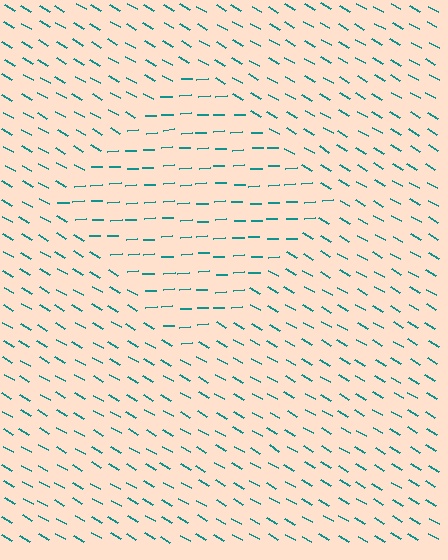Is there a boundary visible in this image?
Yes, there is a texture boundary formed by a change in line orientation.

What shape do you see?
I see a diamond.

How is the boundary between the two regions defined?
The boundary is defined purely by a change in line orientation (approximately 33 degrees difference). All lines are the same color and thickness.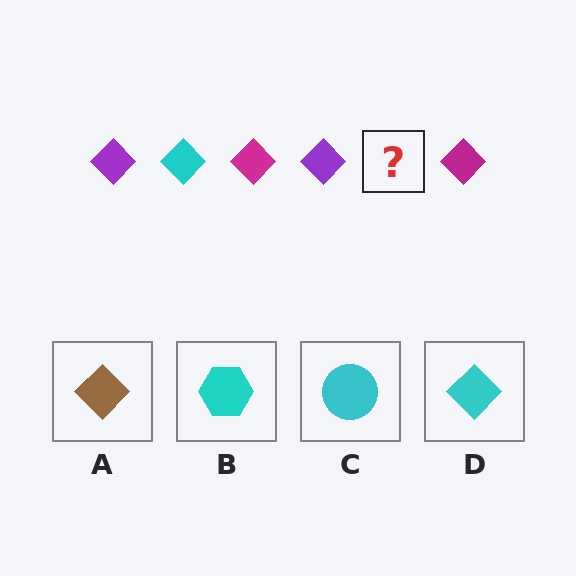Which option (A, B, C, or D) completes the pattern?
D.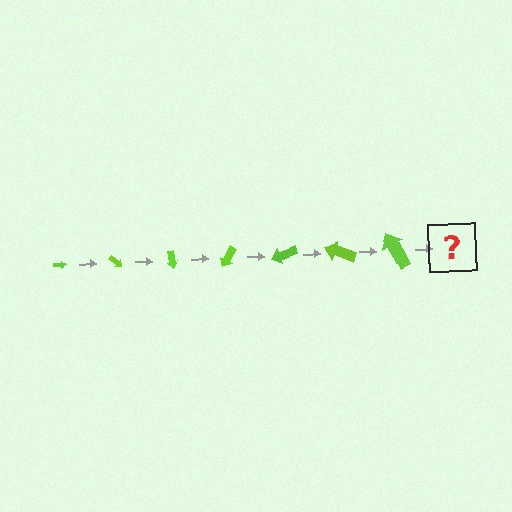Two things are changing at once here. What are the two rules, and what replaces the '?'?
The two rules are that the arrow grows larger each step and it rotates 40 degrees each step. The '?' should be an arrow, larger than the previous one and rotated 280 degrees from the start.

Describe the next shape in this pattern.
It should be an arrow, larger than the previous one and rotated 280 degrees from the start.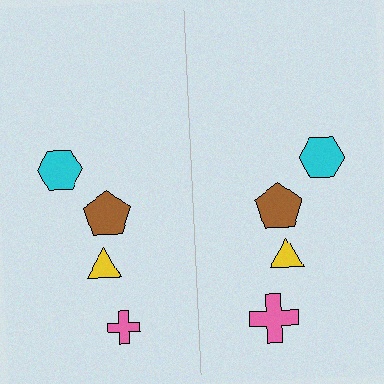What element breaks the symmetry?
The pink cross on the right side has a different size than its mirror counterpart.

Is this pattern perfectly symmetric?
No, the pattern is not perfectly symmetric. The pink cross on the right side has a different size than its mirror counterpart.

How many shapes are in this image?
There are 8 shapes in this image.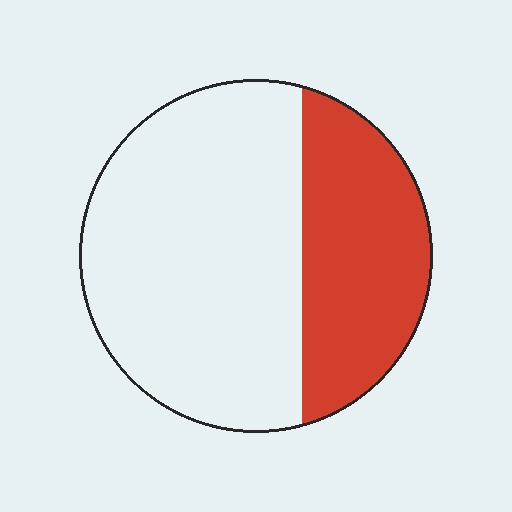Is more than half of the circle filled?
No.